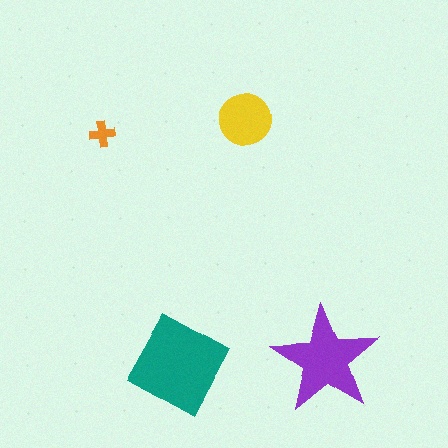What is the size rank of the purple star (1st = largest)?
2nd.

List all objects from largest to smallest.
The teal diamond, the purple star, the yellow circle, the orange cross.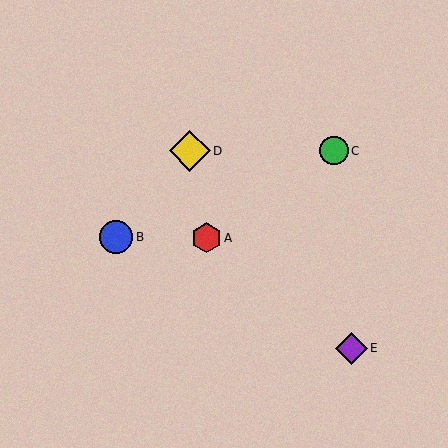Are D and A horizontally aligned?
No, D is at y≈151 and A is at y≈238.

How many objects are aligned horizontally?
2 objects (C, D) are aligned horizontally.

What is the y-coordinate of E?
Object E is at y≈348.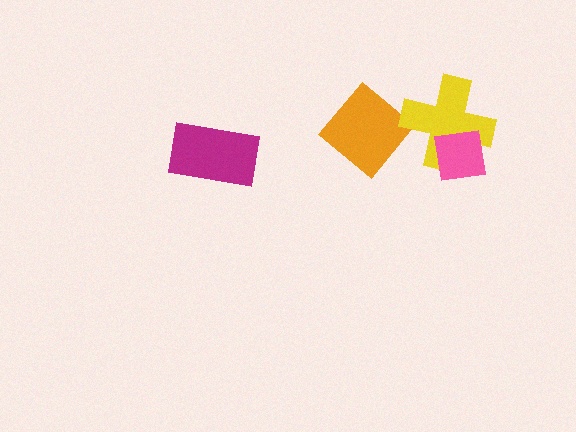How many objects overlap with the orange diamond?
0 objects overlap with the orange diamond.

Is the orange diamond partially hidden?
No, no other shape covers it.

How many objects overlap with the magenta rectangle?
0 objects overlap with the magenta rectangle.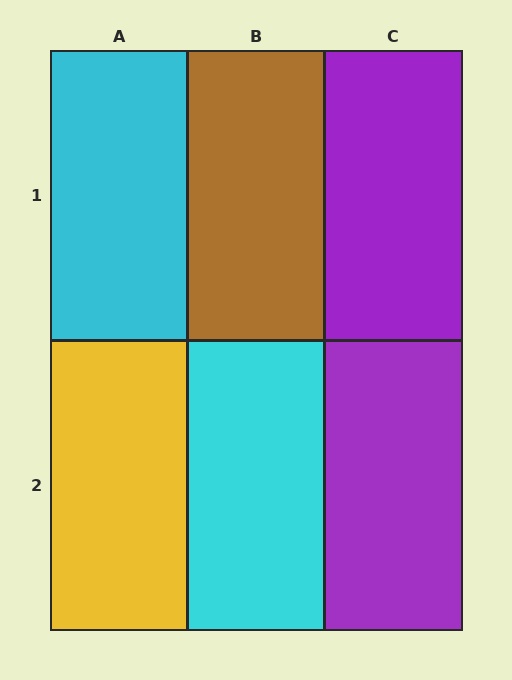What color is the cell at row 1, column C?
Purple.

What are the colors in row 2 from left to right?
Yellow, cyan, purple.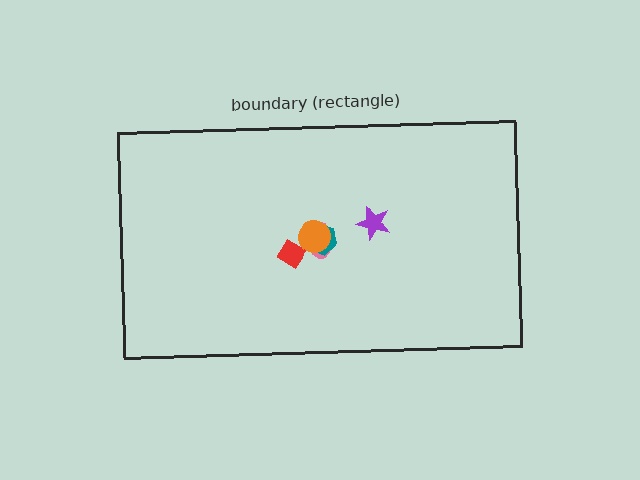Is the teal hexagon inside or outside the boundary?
Inside.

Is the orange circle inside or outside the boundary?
Inside.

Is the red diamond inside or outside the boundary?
Inside.